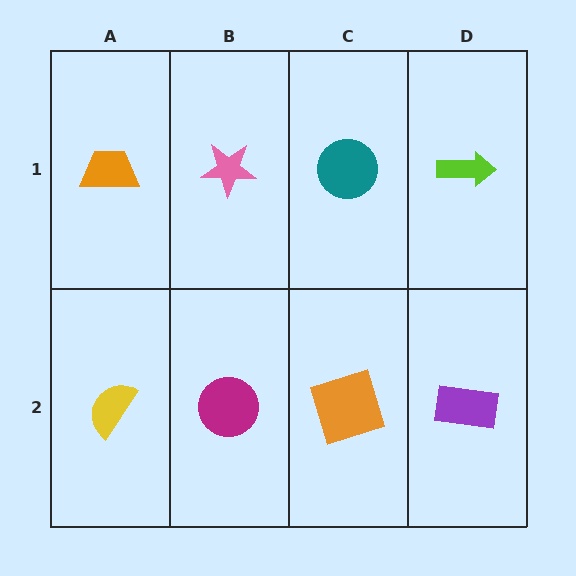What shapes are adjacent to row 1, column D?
A purple rectangle (row 2, column D), a teal circle (row 1, column C).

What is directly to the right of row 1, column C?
A lime arrow.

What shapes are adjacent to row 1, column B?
A magenta circle (row 2, column B), an orange trapezoid (row 1, column A), a teal circle (row 1, column C).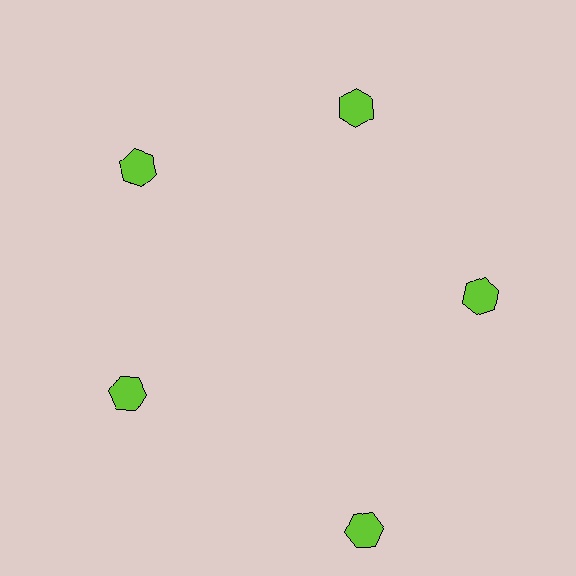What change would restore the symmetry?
The symmetry would be restored by moving it inward, back onto the ring so that all 5 hexagons sit at equal angles and equal distance from the center.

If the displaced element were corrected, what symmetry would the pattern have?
It would have 5-fold rotational symmetry — the pattern would map onto itself every 72 degrees.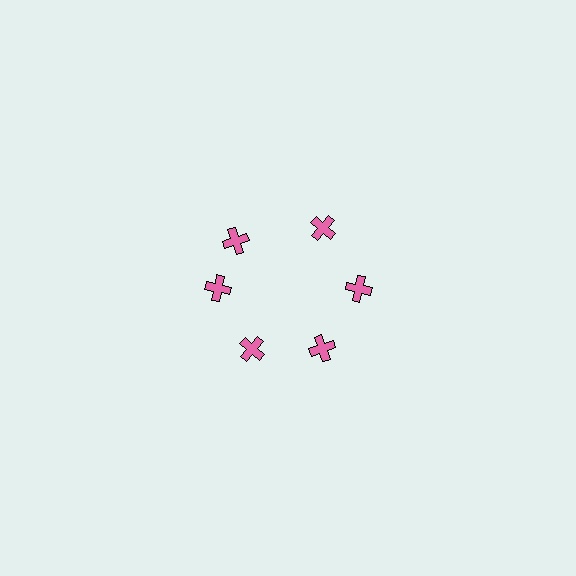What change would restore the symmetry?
The symmetry would be restored by rotating it back into even spacing with its neighbors so that all 6 crosses sit at equal angles and equal distance from the center.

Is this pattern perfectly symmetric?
No. The 6 pink crosses are arranged in a ring, but one element near the 11 o'clock position is rotated out of alignment along the ring, breaking the 6-fold rotational symmetry.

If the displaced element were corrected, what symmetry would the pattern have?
It would have 6-fold rotational symmetry — the pattern would map onto itself every 60 degrees.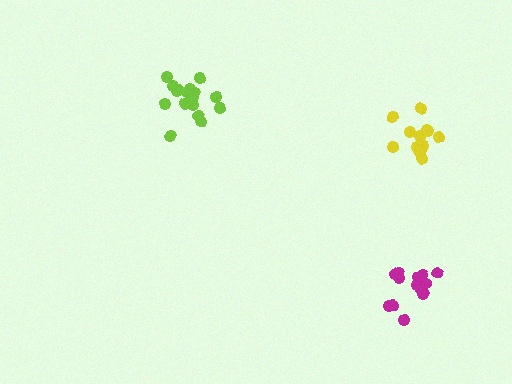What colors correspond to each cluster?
The clusters are colored: lime, yellow, magenta.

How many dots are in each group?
Group 1: 17 dots, Group 2: 13 dots, Group 3: 14 dots (44 total).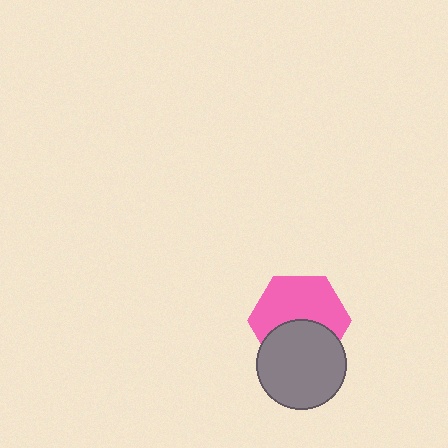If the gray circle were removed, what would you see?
You would see the complete pink hexagon.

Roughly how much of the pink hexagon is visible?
About half of it is visible (roughly 60%).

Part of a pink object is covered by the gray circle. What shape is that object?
It is a hexagon.